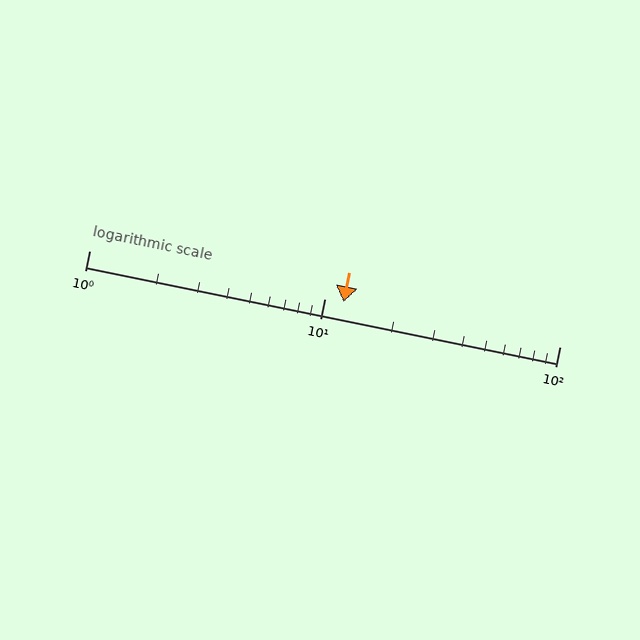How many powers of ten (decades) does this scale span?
The scale spans 2 decades, from 1 to 100.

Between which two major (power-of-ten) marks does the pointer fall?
The pointer is between 10 and 100.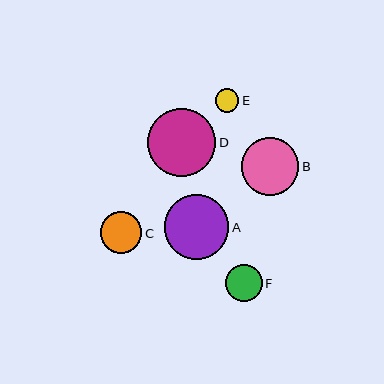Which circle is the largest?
Circle D is the largest with a size of approximately 68 pixels.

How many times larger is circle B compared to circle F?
Circle B is approximately 1.6 times the size of circle F.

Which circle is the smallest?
Circle E is the smallest with a size of approximately 24 pixels.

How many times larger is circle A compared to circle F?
Circle A is approximately 1.8 times the size of circle F.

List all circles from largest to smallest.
From largest to smallest: D, A, B, C, F, E.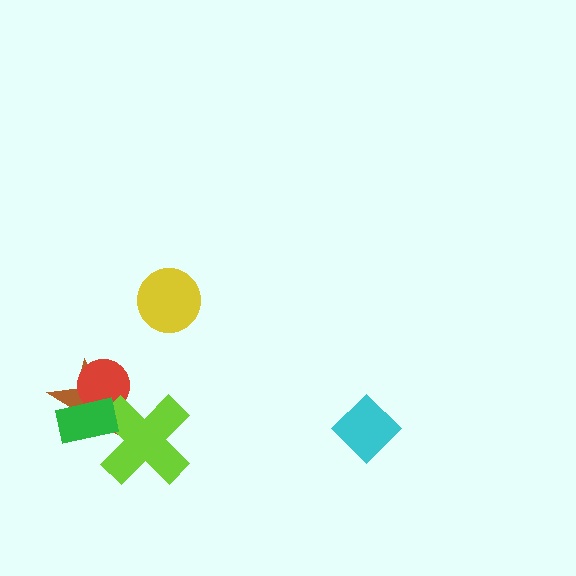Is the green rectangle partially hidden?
No, no other shape covers it.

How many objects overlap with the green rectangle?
3 objects overlap with the green rectangle.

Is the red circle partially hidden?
Yes, it is partially covered by another shape.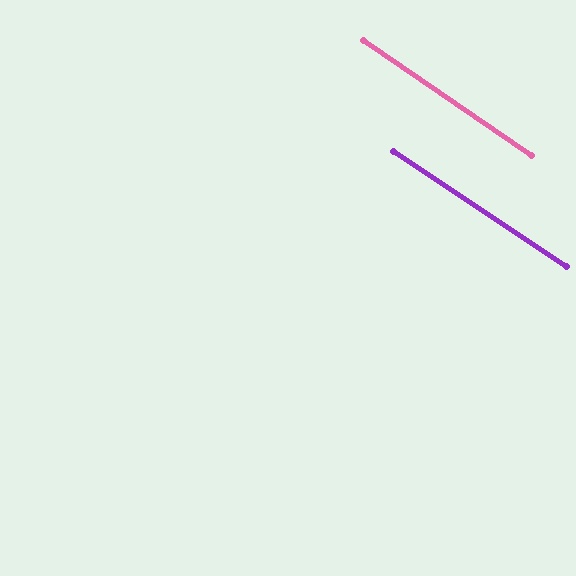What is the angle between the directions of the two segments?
Approximately 1 degree.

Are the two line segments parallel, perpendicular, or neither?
Parallel — their directions differ by only 0.9°.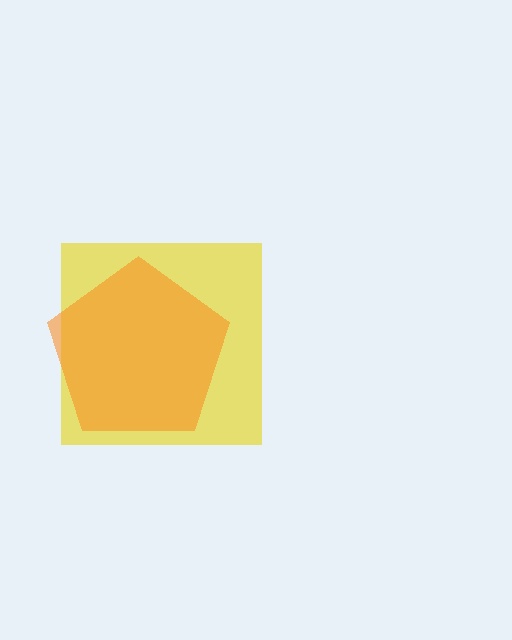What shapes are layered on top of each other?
The layered shapes are: a yellow square, an orange pentagon.